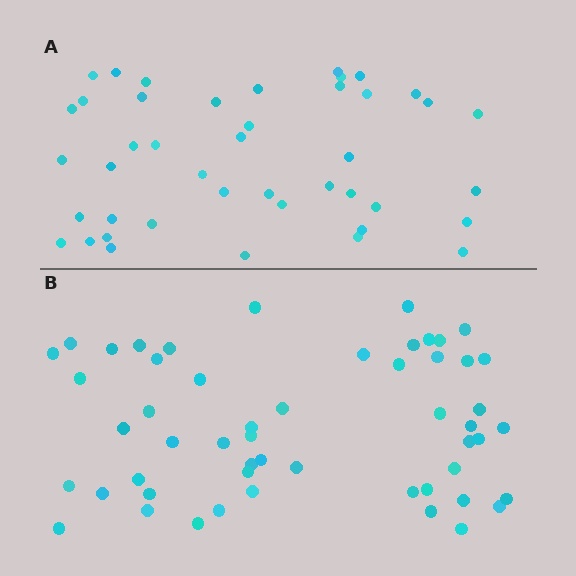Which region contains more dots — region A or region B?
Region B (the bottom region) has more dots.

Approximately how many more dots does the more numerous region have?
Region B has roughly 10 or so more dots than region A.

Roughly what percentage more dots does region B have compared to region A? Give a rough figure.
About 25% more.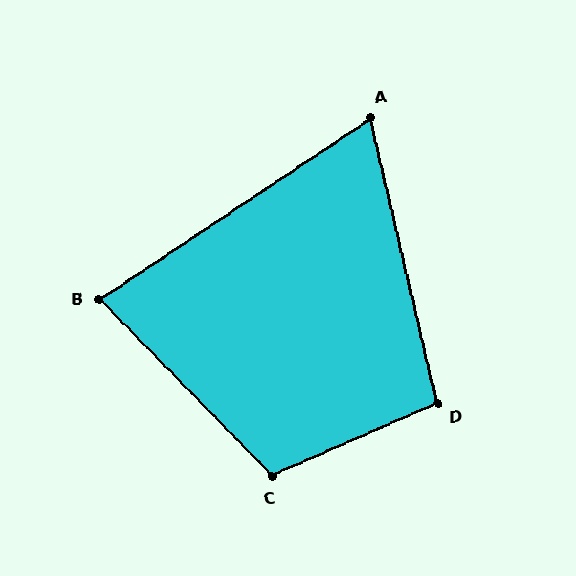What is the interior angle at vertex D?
Approximately 101 degrees (obtuse).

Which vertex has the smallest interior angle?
A, at approximately 70 degrees.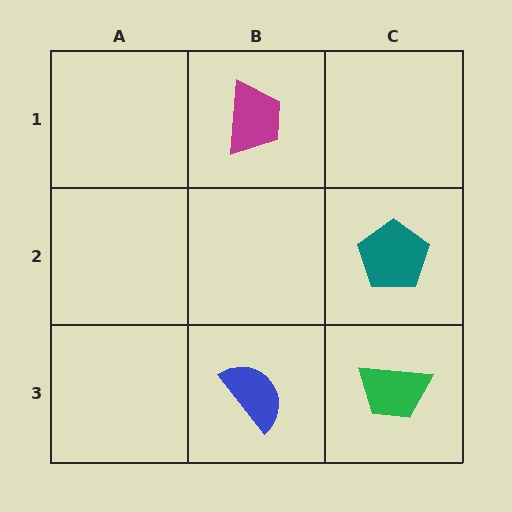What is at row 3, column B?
A blue semicircle.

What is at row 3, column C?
A green trapezoid.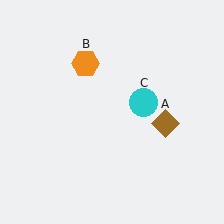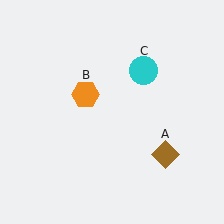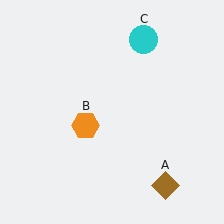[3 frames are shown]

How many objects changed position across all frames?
3 objects changed position: brown diamond (object A), orange hexagon (object B), cyan circle (object C).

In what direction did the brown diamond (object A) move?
The brown diamond (object A) moved down.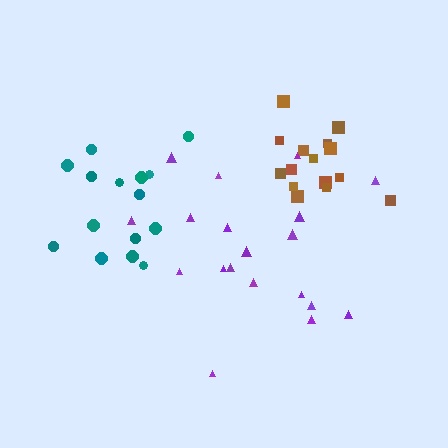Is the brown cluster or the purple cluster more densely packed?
Brown.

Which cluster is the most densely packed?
Teal.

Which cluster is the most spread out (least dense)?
Purple.